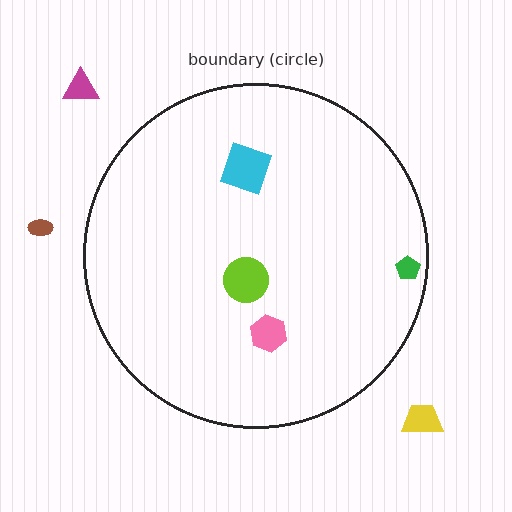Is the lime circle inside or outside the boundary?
Inside.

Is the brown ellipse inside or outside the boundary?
Outside.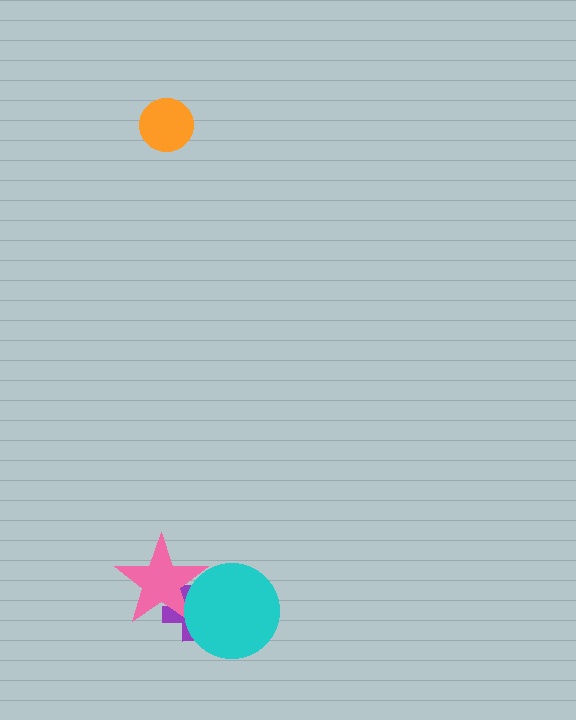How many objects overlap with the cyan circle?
2 objects overlap with the cyan circle.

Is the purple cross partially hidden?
Yes, it is partially covered by another shape.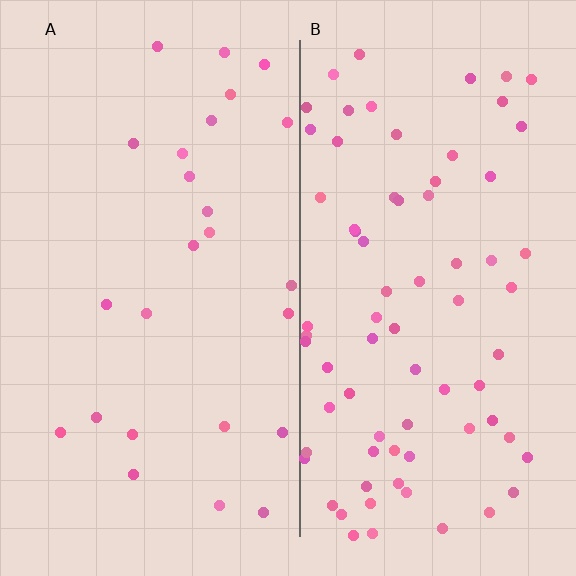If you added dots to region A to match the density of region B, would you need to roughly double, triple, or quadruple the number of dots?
Approximately triple.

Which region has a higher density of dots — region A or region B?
B (the right).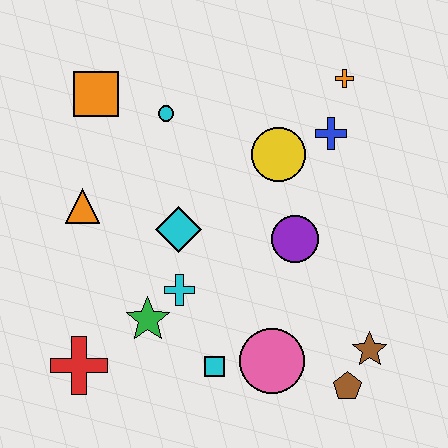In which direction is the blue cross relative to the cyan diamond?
The blue cross is to the right of the cyan diamond.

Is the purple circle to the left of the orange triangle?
No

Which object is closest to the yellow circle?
The blue cross is closest to the yellow circle.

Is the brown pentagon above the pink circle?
No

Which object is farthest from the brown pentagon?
The orange square is farthest from the brown pentagon.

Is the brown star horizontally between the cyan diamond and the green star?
No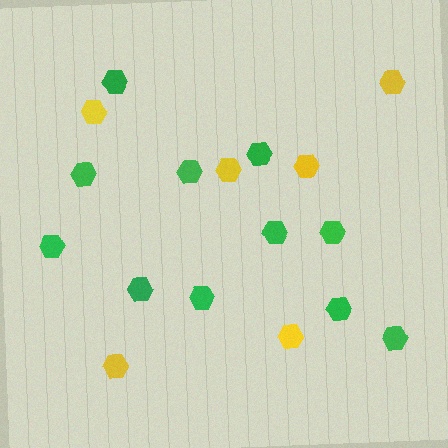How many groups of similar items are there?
There are 2 groups: one group of yellow hexagons (6) and one group of green hexagons (11).